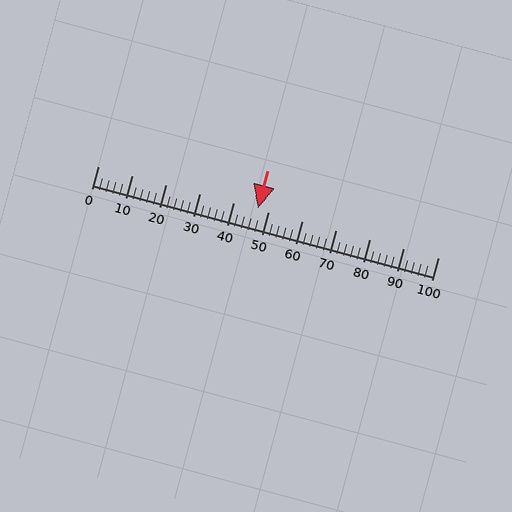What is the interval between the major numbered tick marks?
The major tick marks are spaced 10 units apart.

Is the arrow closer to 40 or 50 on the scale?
The arrow is closer to 50.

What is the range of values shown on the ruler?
The ruler shows values from 0 to 100.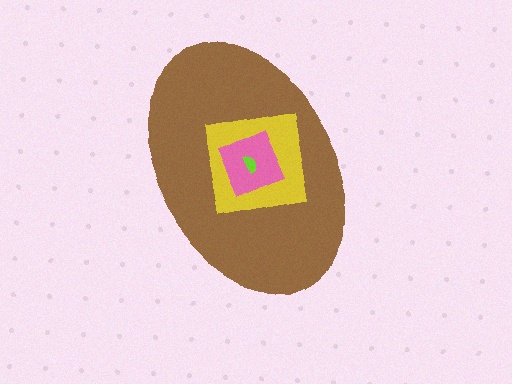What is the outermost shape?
The brown ellipse.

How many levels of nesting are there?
4.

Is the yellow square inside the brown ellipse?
Yes.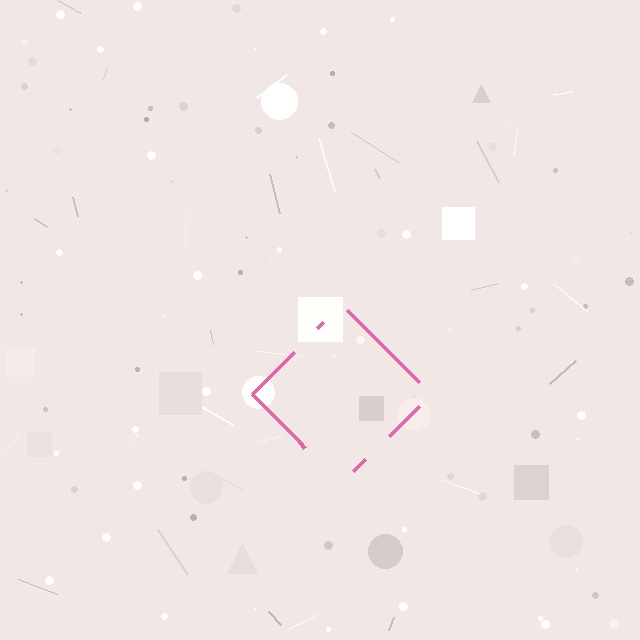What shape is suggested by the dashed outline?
The dashed outline suggests a diamond.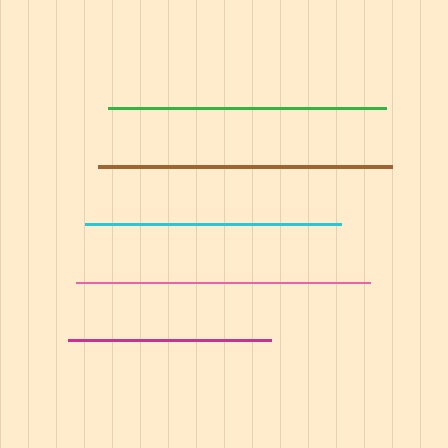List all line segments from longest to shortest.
From longest to shortest: pink, brown, green, cyan, magenta.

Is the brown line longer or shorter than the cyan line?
The brown line is longer than the cyan line.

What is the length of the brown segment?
The brown segment is approximately 294 pixels long.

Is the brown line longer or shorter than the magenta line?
The brown line is longer than the magenta line.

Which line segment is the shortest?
The magenta line is the shortest at approximately 203 pixels.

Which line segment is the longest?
The pink line is the longest at approximately 294 pixels.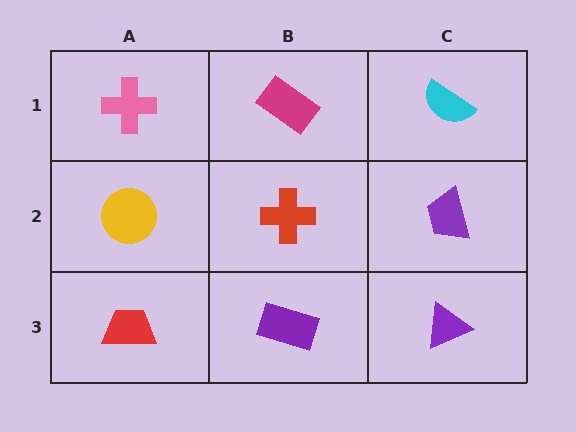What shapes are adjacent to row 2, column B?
A magenta rectangle (row 1, column B), a purple rectangle (row 3, column B), a yellow circle (row 2, column A), a purple trapezoid (row 2, column C).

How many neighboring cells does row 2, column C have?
3.